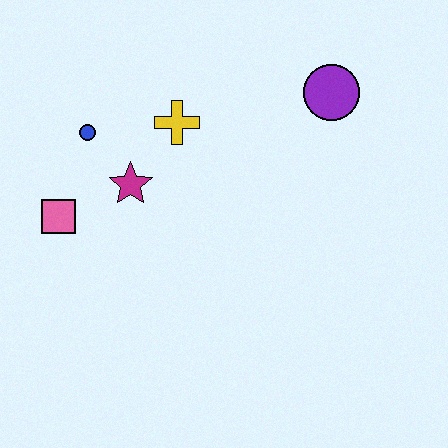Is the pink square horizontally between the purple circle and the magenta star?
No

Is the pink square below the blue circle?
Yes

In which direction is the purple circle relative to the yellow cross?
The purple circle is to the right of the yellow cross.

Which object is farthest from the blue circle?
The purple circle is farthest from the blue circle.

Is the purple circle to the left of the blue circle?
No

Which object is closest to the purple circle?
The yellow cross is closest to the purple circle.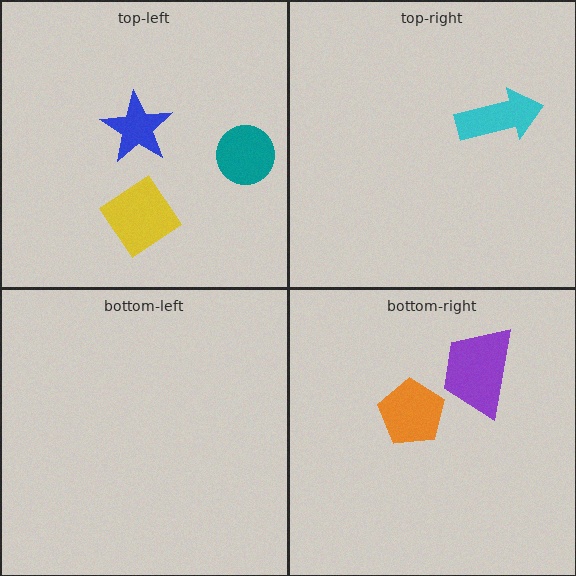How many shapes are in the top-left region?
3.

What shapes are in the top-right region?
The cyan arrow.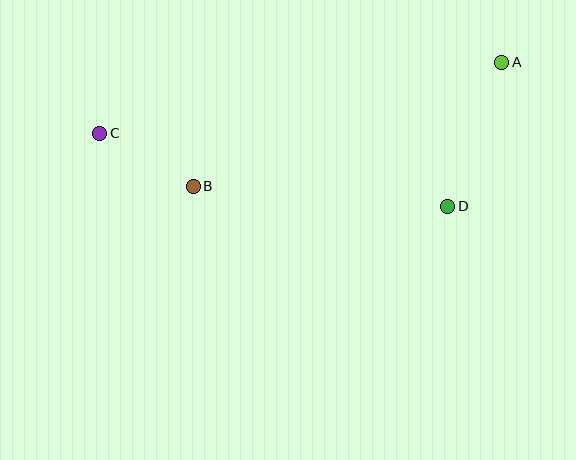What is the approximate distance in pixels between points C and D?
The distance between C and D is approximately 356 pixels.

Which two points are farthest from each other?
Points A and C are farthest from each other.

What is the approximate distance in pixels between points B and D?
The distance between B and D is approximately 255 pixels.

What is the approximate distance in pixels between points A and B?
The distance between A and B is approximately 332 pixels.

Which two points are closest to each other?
Points B and C are closest to each other.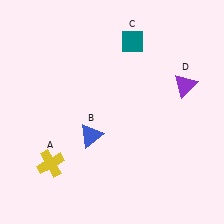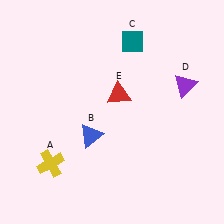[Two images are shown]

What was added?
A red triangle (E) was added in Image 2.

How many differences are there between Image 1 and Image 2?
There is 1 difference between the two images.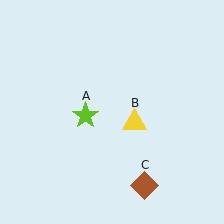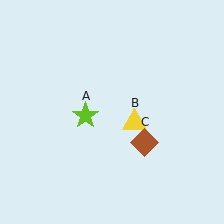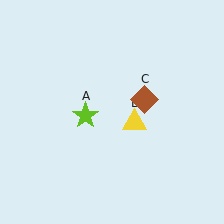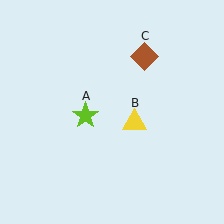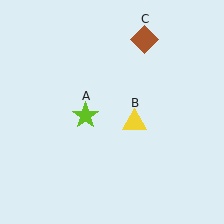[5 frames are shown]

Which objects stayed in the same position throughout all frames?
Lime star (object A) and yellow triangle (object B) remained stationary.